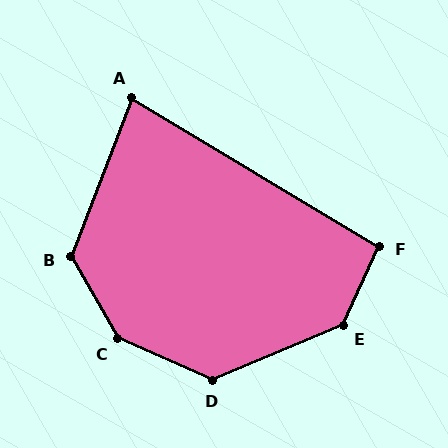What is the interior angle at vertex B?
Approximately 129 degrees (obtuse).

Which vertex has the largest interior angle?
C, at approximately 143 degrees.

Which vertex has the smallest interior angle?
A, at approximately 80 degrees.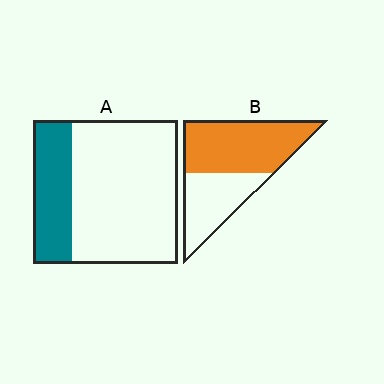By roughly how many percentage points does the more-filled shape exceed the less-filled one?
By roughly 35 percentage points (B over A).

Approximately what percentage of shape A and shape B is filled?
A is approximately 25% and B is approximately 60%.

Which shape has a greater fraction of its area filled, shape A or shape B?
Shape B.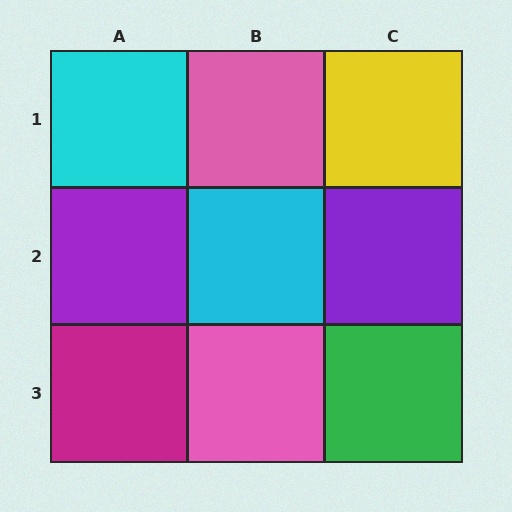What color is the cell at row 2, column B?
Cyan.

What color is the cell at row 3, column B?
Pink.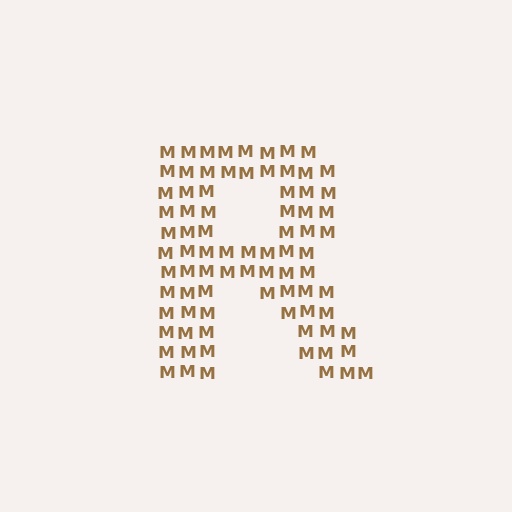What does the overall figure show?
The overall figure shows the letter R.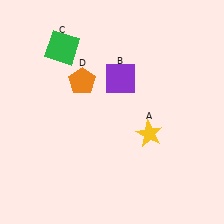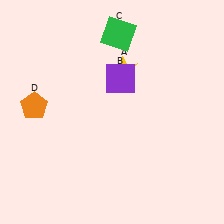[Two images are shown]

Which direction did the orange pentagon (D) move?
The orange pentagon (D) moved left.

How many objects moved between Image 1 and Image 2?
3 objects moved between the two images.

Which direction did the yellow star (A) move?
The yellow star (A) moved up.